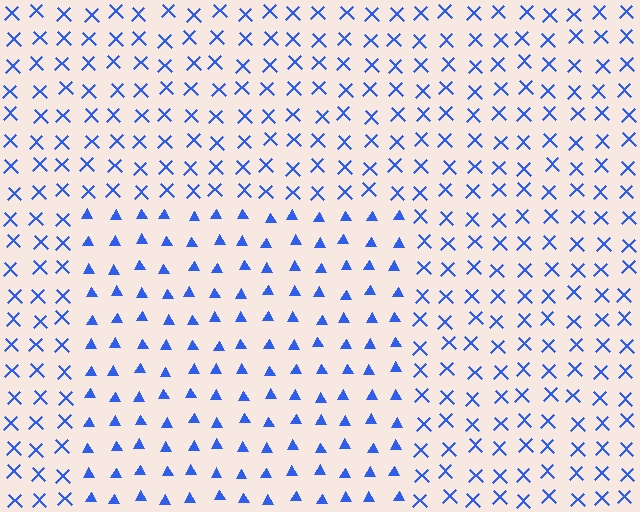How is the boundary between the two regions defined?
The boundary is defined by a change in element shape: triangles inside vs. X marks outside. All elements share the same color and spacing.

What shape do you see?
I see a rectangle.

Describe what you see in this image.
The image is filled with small blue elements arranged in a uniform grid. A rectangle-shaped region contains triangles, while the surrounding area contains X marks. The boundary is defined purely by the change in element shape.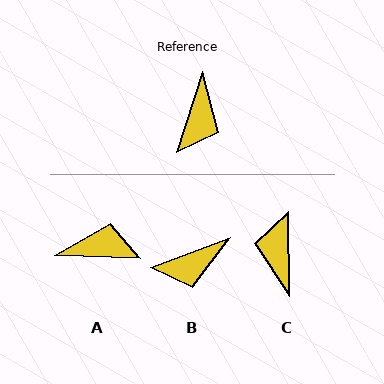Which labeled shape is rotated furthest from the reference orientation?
C, about 162 degrees away.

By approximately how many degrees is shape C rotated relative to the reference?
Approximately 162 degrees clockwise.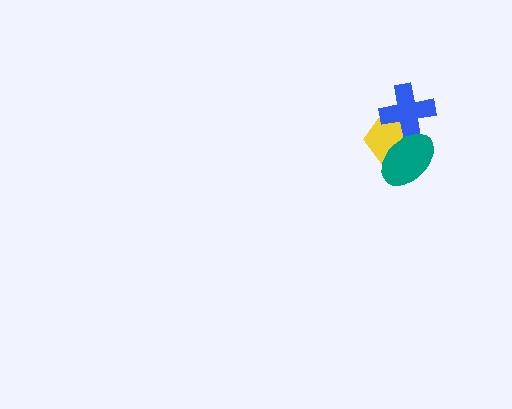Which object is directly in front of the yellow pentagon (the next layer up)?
The blue cross is directly in front of the yellow pentagon.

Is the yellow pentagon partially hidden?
Yes, it is partially covered by another shape.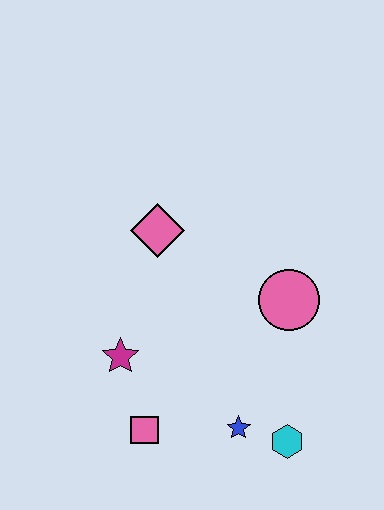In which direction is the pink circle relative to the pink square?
The pink circle is to the right of the pink square.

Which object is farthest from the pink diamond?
The cyan hexagon is farthest from the pink diamond.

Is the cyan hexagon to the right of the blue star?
Yes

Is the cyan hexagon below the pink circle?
Yes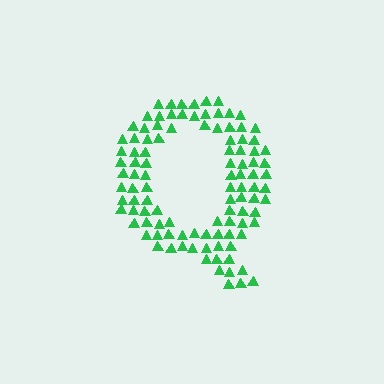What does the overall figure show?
The overall figure shows the letter Q.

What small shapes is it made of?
It is made of small triangles.